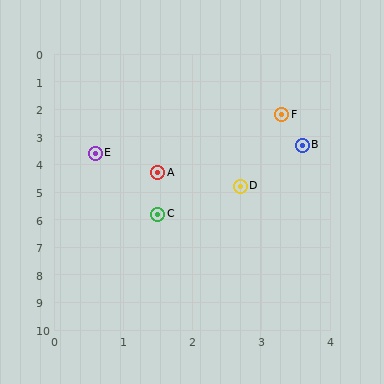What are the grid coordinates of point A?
Point A is at approximately (1.5, 4.3).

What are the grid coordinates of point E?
Point E is at approximately (0.6, 3.6).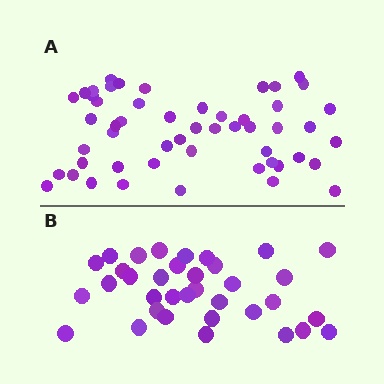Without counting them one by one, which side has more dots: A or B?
Region A (the top region) has more dots.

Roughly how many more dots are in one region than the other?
Region A has approximately 15 more dots than region B.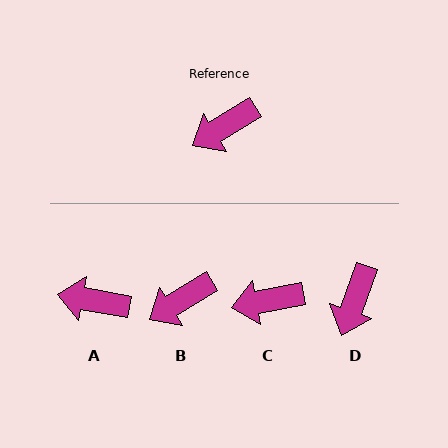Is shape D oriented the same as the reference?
No, it is off by about 38 degrees.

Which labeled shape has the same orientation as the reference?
B.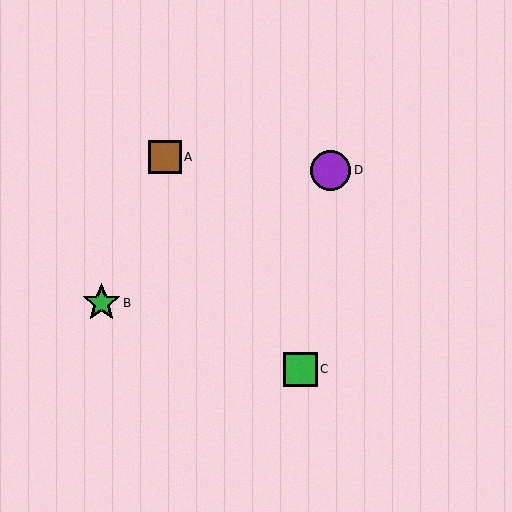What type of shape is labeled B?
Shape B is a green star.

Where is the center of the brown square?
The center of the brown square is at (165, 157).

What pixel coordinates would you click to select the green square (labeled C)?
Click at (300, 369) to select the green square C.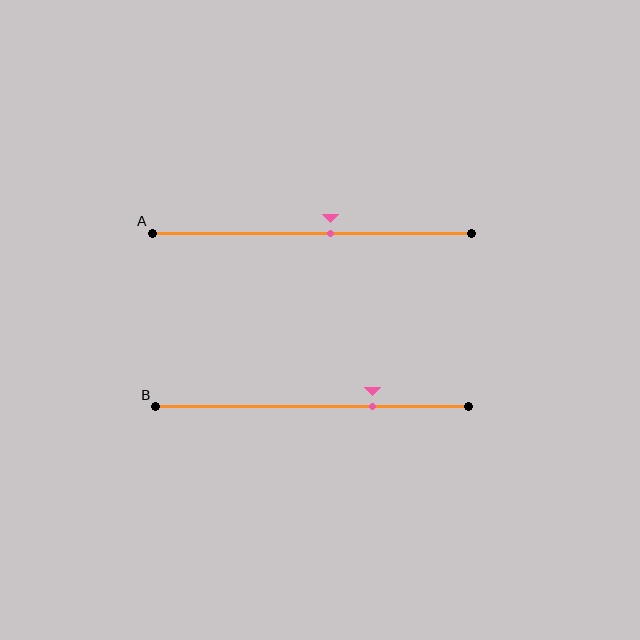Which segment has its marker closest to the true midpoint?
Segment A has its marker closest to the true midpoint.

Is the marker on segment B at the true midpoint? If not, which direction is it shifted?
No, the marker on segment B is shifted to the right by about 19% of the segment length.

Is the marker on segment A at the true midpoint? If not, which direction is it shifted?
No, the marker on segment A is shifted to the right by about 6% of the segment length.